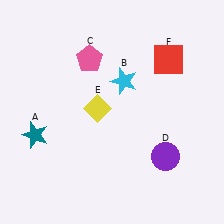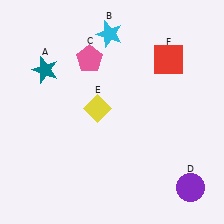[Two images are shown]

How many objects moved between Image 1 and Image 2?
3 objects moved between the two images.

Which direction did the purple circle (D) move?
The purple circle (D) moved down.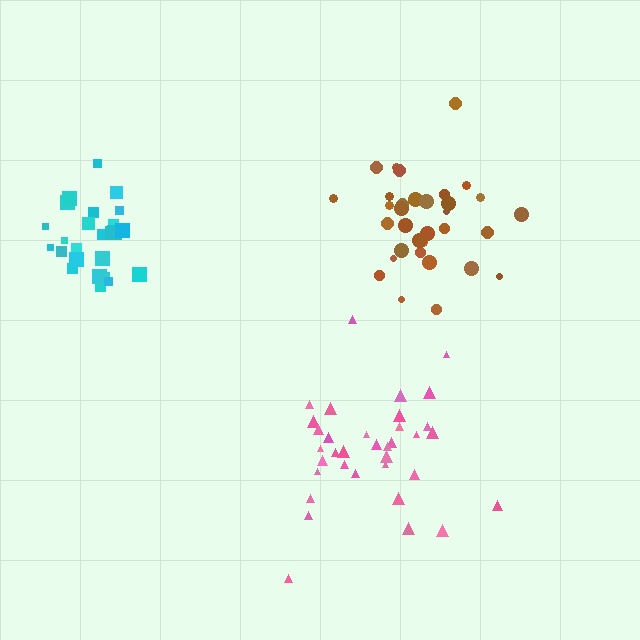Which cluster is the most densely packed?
Cyan.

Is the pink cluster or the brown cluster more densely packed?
Brown.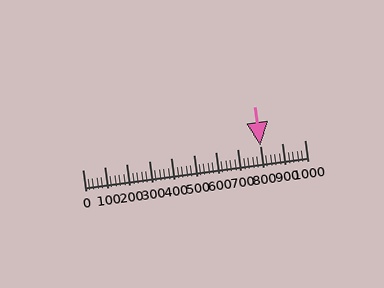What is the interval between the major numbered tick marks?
The major tick marks are spaced 100 units apart.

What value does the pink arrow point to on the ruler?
The pink arrow points to approximately 800.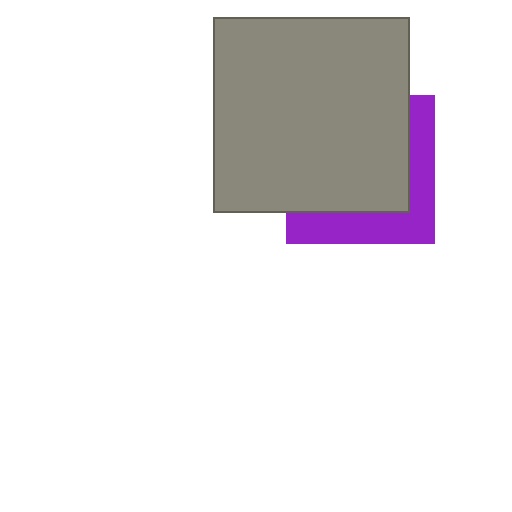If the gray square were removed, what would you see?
You would see the complete purple square.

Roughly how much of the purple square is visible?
A small part of it is visible (roughly 34%).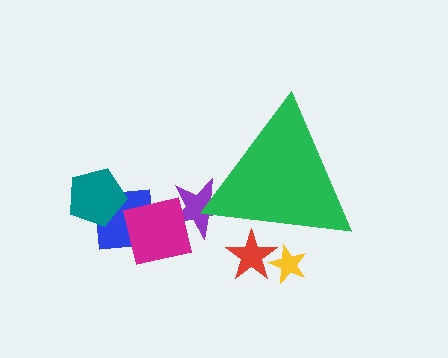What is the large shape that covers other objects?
A green triangle.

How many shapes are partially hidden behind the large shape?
3 shapes are partially hidden.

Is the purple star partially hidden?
Yes, the purple star is partially hidden behind the green triangle.